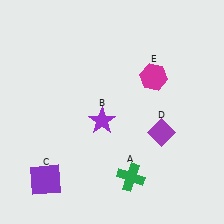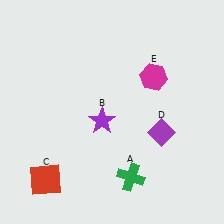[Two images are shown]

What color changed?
The square (C) changed from purple in Image 1 to red in Image 2.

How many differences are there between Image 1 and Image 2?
There is 1 difference between the two images.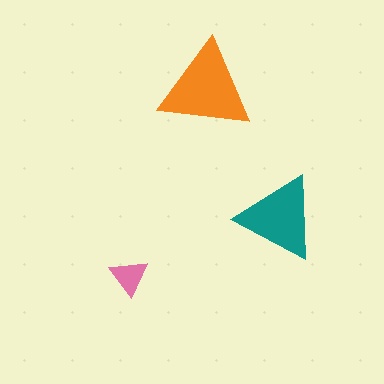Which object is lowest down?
The pink triangle is bottommost.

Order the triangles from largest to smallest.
the orange one, the teal one, the pink one.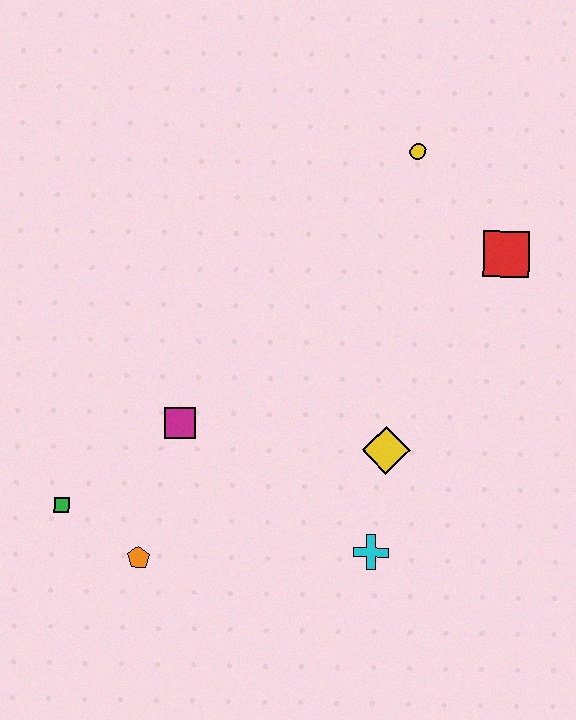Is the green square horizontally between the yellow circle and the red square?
No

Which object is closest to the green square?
The orange pentagon is closest to the green square.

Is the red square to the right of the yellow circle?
Yes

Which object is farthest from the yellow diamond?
The green square is farthest from the yellow diamond.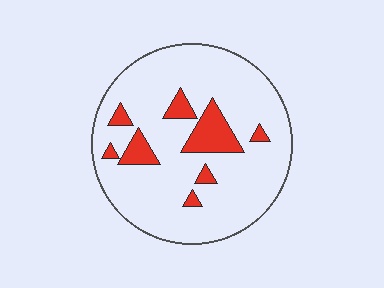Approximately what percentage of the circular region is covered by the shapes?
Approximately 15%.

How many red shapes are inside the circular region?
8.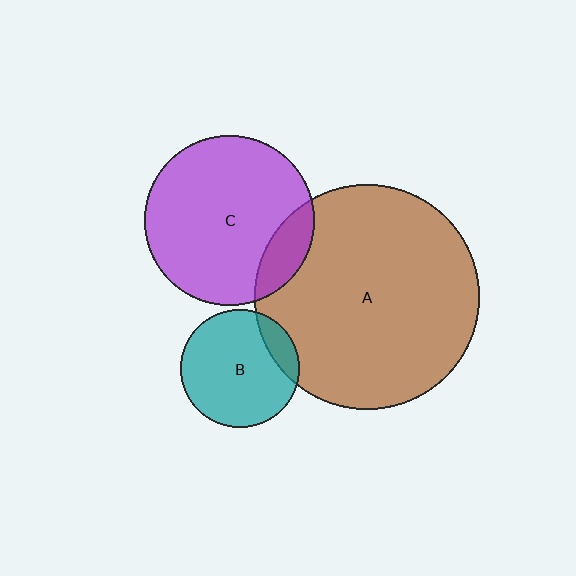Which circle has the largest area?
Circle A (brown).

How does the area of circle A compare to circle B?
Approximately 3.6 times.